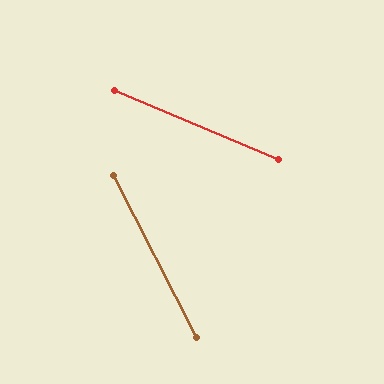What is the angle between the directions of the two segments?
Approximately 40 degrees.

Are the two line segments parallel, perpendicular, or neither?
Neither parallel nor perpendicular — they differ by about 40°.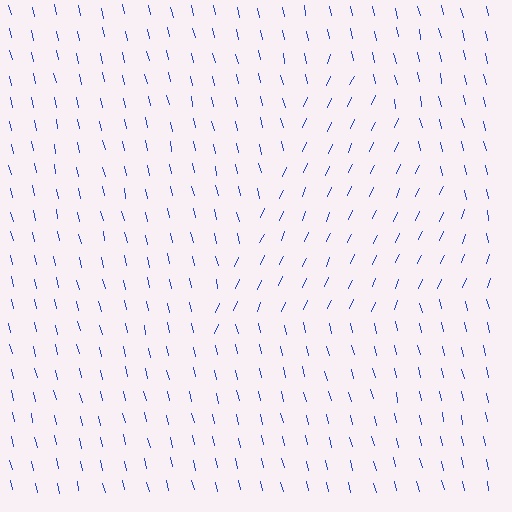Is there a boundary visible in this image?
Yes, there is a texture boundary formed by a change in line orientation.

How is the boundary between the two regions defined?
The boundary is defined purely by a change in line orientation (approximately 36 degrees difference). All lines are the same color and thickness.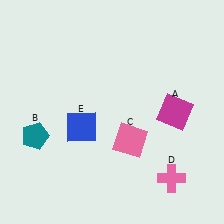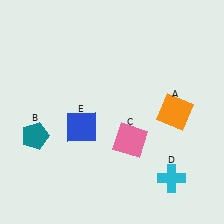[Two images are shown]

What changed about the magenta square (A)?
In Image 1, A is magenta. In Image 2, it changed to orange.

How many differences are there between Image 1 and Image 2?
There are 2 differences between the two images.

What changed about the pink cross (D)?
In Image 1, D is pink. In Image 2, it changed to cyan.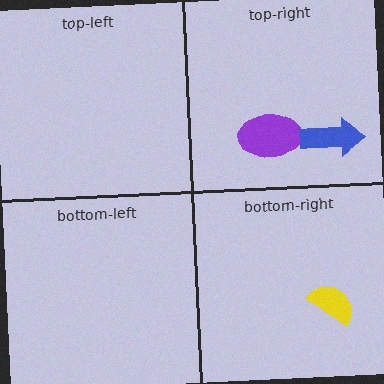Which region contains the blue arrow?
The top-right region.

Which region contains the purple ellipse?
The top-right region.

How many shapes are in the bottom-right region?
1.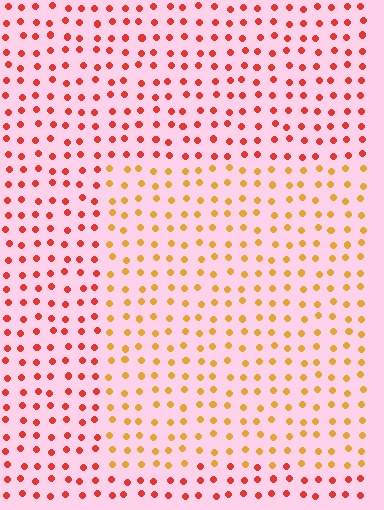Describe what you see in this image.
The image is filled with small red elements in a uniform arrangement. A rectangle-shaped region is visible where the elements are tinted to a slightly different hue, forming a subtle color boundary.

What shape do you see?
I see a rectangle.